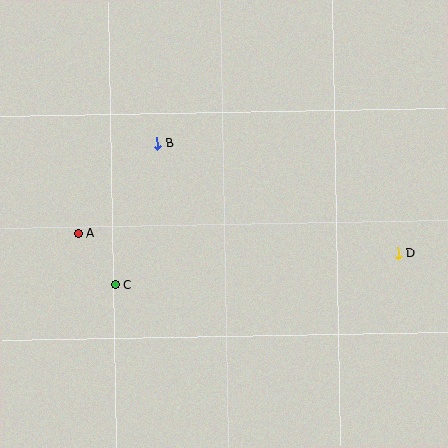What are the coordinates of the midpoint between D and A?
The midpoint between D and A is at (238, 243).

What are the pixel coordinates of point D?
Point D is at (398, 253).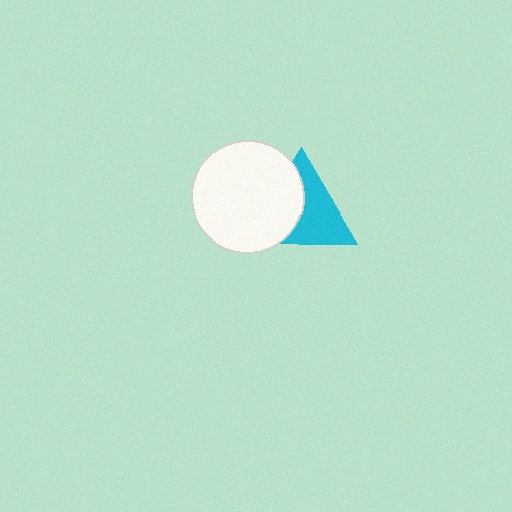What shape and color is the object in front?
The object in front is a white circle.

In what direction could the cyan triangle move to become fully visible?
The cyan triangle could move right. That would shift it out from behind the white circle entirely.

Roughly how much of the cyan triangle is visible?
About half of it is visible (roughly 55%).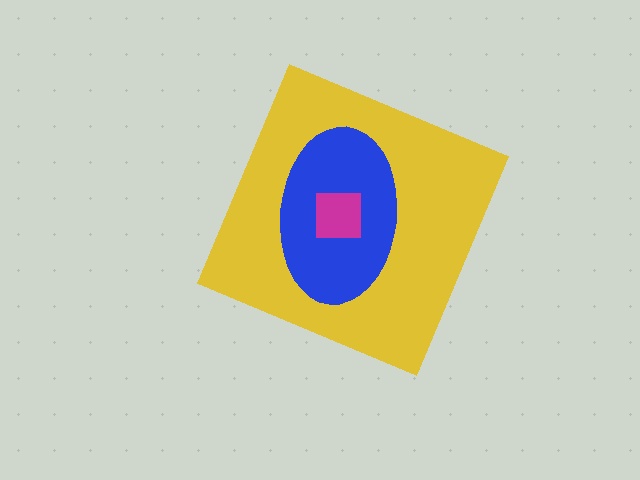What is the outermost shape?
The yellow diamond.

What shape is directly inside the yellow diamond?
The blue ellipse.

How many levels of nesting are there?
3.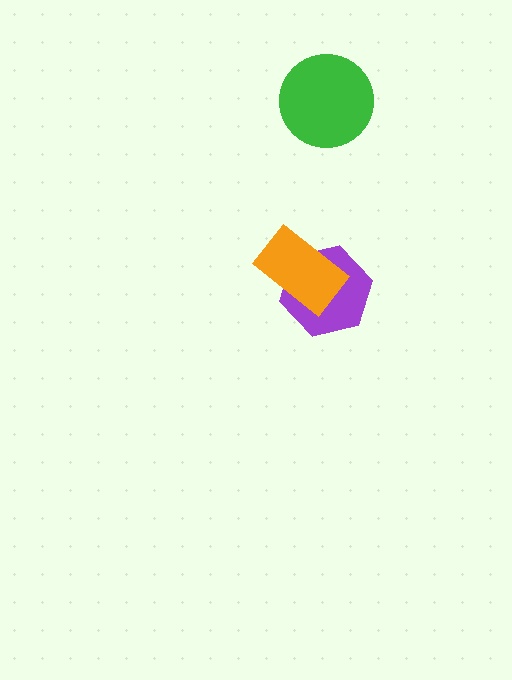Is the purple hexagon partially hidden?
Yes, it is partially covered by another shape.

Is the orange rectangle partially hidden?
No, no other shape covers it.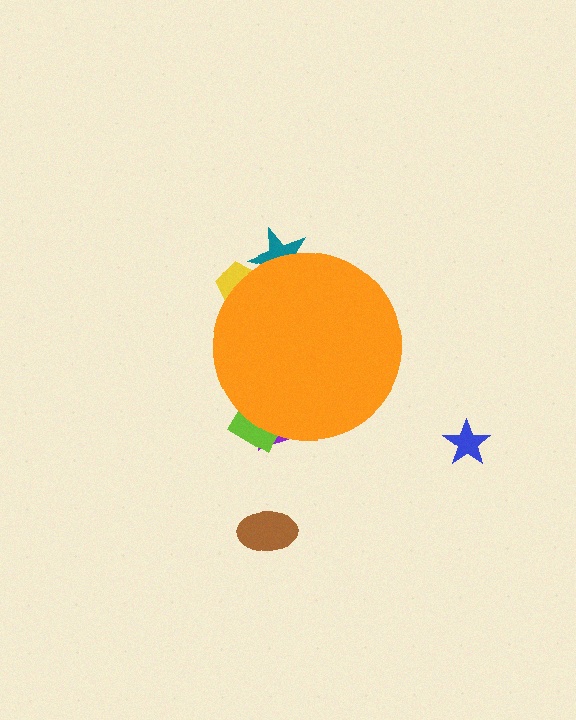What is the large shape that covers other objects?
An orange circle.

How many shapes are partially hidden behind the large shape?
4 shapes are partially hidden.